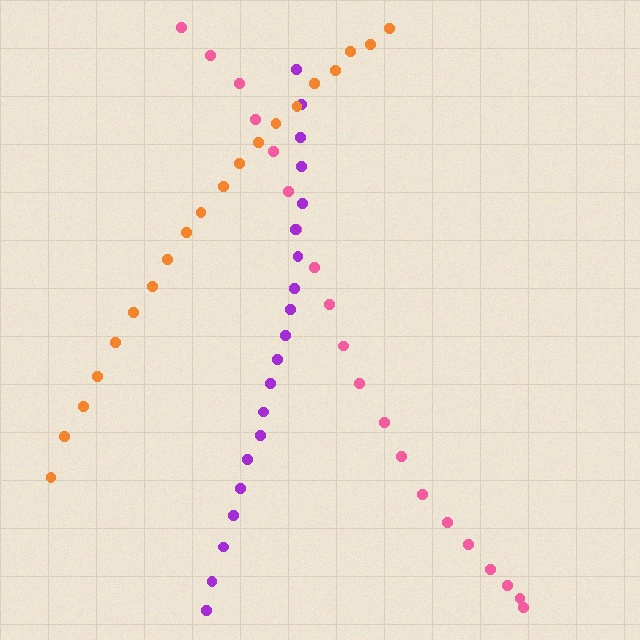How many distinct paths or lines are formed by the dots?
There are 3 distinct paths.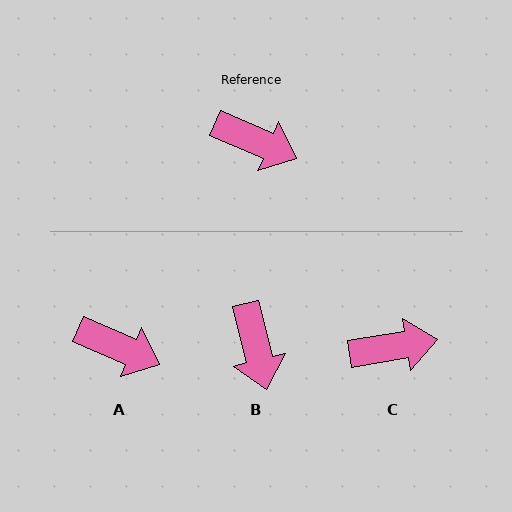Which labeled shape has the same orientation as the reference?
A.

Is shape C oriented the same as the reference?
No, it is off by about 33 degrees.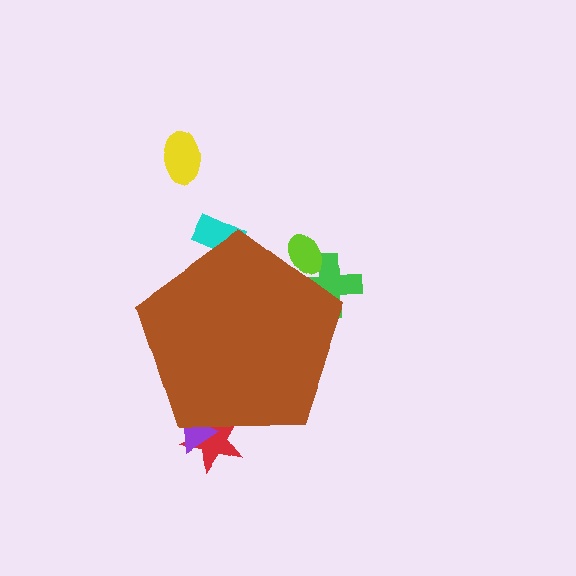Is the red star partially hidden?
Yes, the red star is partially hidden behind the brown pentagon.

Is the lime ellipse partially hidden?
Yes, the lime ellipse is partially hidden behind the brown pentagon.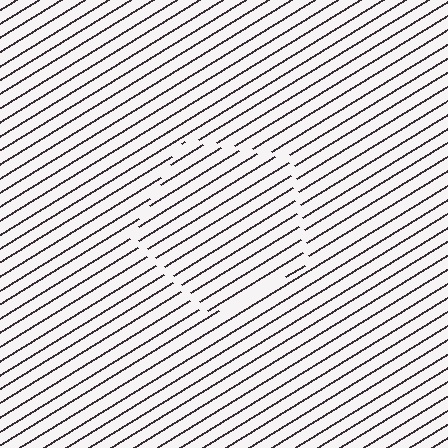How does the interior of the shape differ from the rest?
The interior of the shape contains the same grating, shifted by half a period — the contour is defined by the phase discontinuity where line-ends from the inner and outer gratings abut.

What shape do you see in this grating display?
An illusory pentagon. The interior of the shape contains the same grating, shifted by half a period — the contour is defined by the phase discontinuity where line-ends from the inner and outer gratings abut.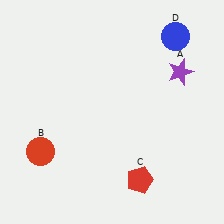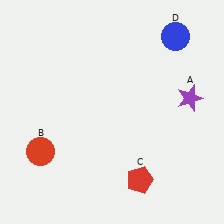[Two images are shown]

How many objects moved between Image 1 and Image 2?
1 object moved between the two images.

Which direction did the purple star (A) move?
The purple star (A) moved down.